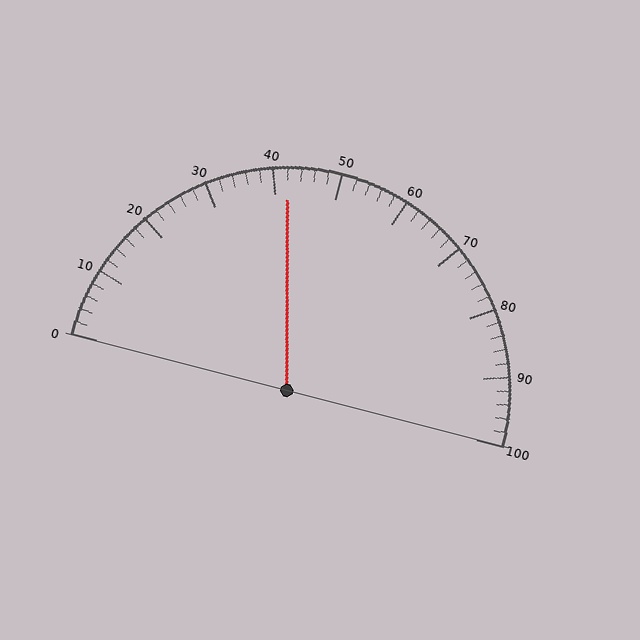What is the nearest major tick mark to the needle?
The nearest major tick mark is 40.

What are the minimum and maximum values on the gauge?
The gauge ranges from 0 to 100.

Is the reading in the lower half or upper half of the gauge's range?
The reading is in the lower half of the range (0 to 100).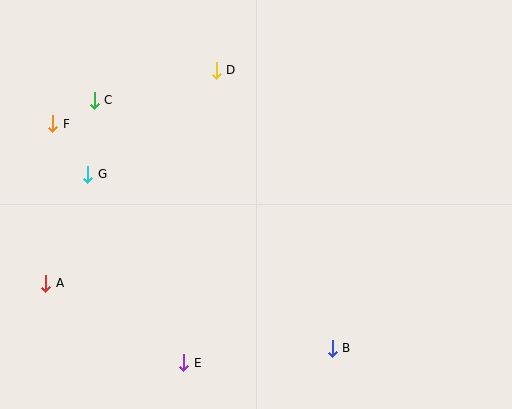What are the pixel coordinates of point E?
Point E is at (184, 363).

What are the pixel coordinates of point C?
Point C is at (94, 100).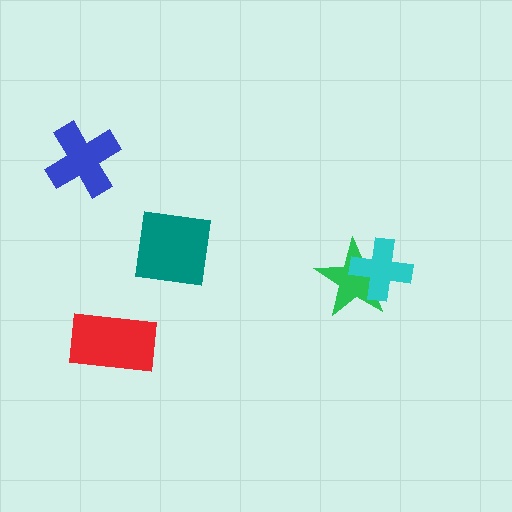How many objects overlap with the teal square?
0 objects overlap with the teal square.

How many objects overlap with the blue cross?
0 objects overlap with the blue cross.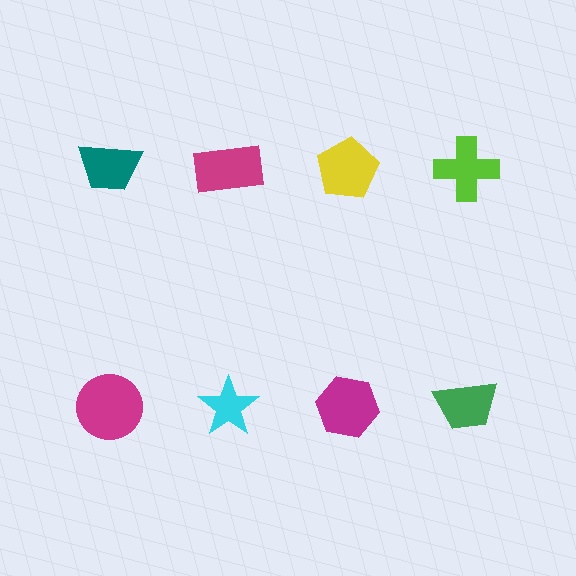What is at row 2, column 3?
A magenta hexagon.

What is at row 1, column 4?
A lime cross.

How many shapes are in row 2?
4 shapes.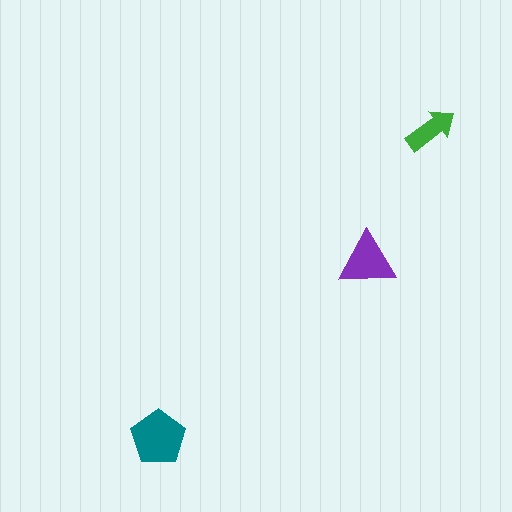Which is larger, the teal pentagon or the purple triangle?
The teal pentagon.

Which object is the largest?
The teal pentagon.